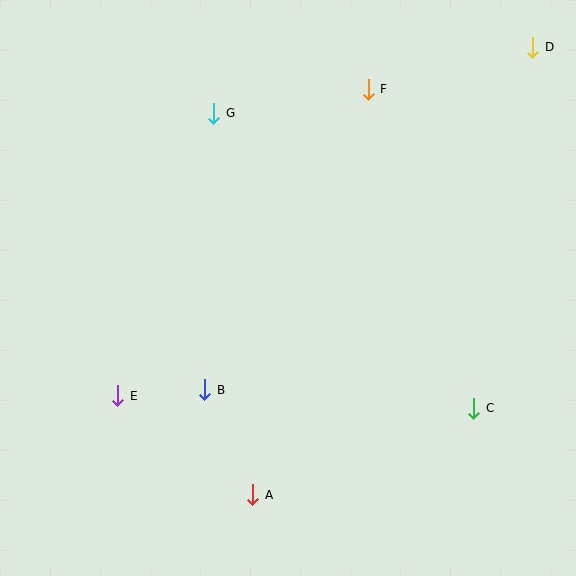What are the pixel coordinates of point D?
Point D is at (533, 47).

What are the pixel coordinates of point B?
Point B is at (205, 390).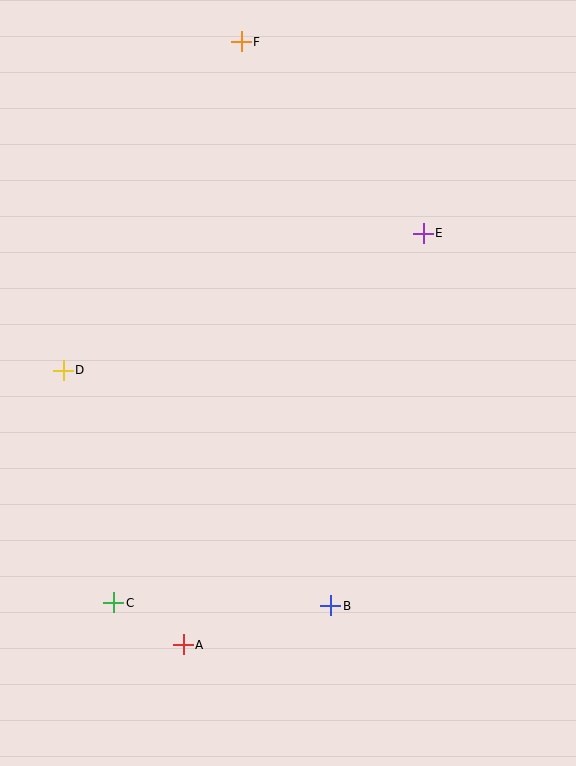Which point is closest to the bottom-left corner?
Point C is closest to the bottom-left corner.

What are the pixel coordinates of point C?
Point C is at (114, 603).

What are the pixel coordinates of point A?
Point A is at (183, 645).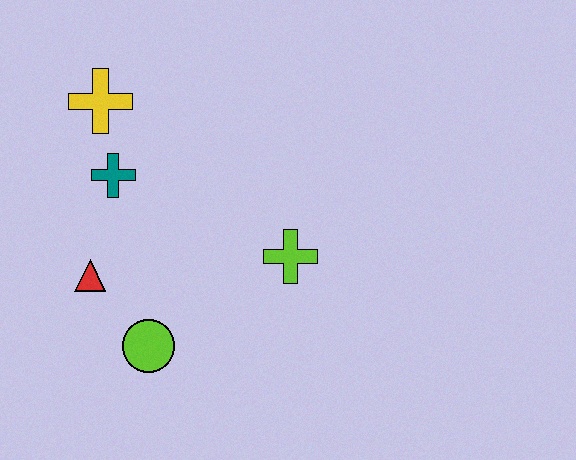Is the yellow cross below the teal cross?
No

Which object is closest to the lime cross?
The lime circle is closest to the lime cross.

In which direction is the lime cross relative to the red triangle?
The lime cross is to the right of the red triangle.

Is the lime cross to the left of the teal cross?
No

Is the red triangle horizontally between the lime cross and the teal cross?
No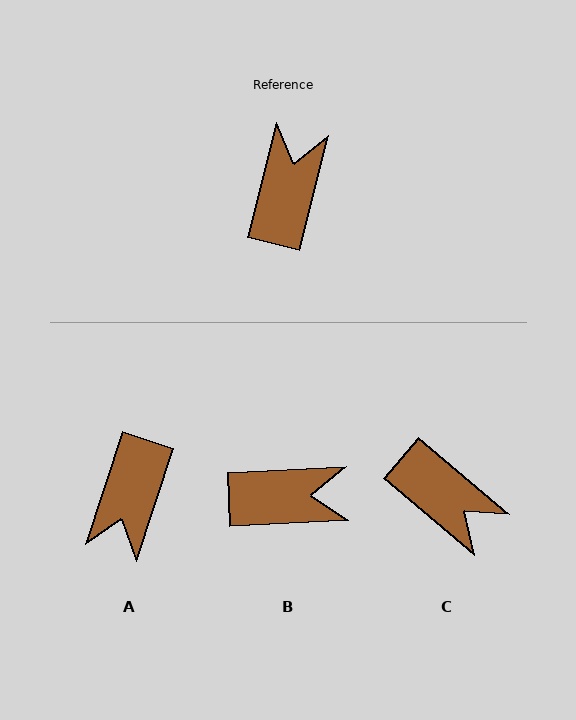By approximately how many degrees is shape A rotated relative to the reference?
Approximately 176 degrees counter-clockwise.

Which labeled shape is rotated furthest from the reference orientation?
A, about 176 degrees away.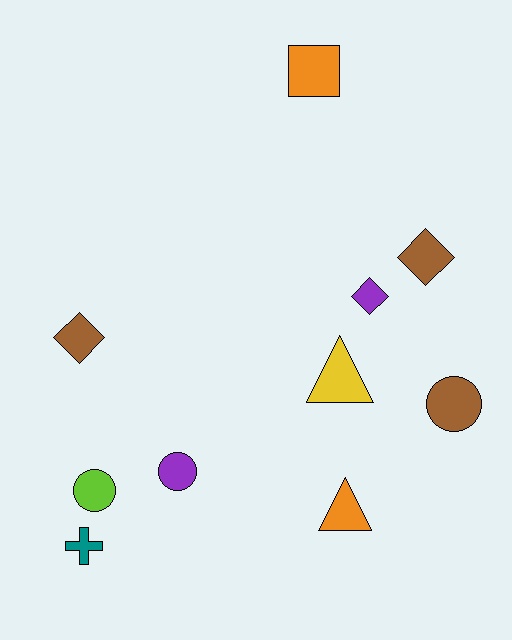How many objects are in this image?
There are 10 objects.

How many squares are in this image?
There is 1 square.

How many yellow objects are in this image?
There is 1 yellow object.